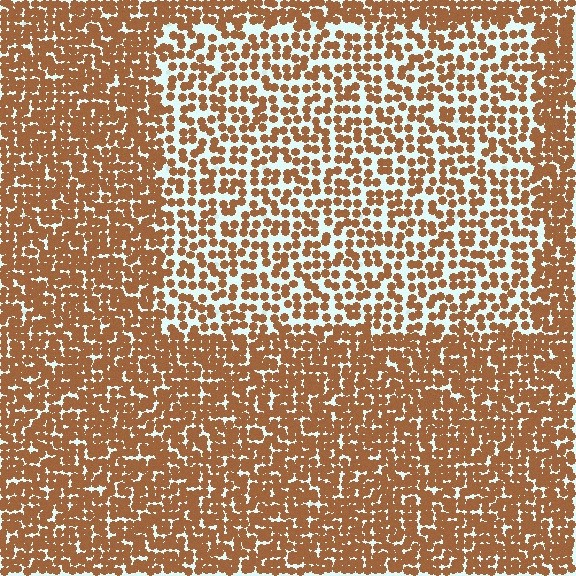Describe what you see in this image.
The image contains small brown elements arranged at two different densities. A rectangle-shaped region is visible where the elements are less densely packed than the surrounding area.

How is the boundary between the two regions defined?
The boundary is defined by a change in element density (approximately 1.8x ratio). All elements are the same color, size, and shape.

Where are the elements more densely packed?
The elements are more densely packed outside the rectangle boundary.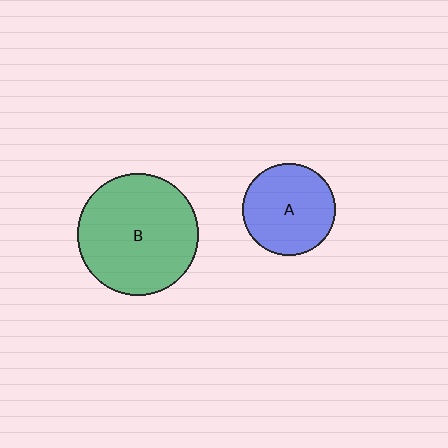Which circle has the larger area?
Circle B (green).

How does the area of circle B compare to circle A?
Approximately 1.7 times.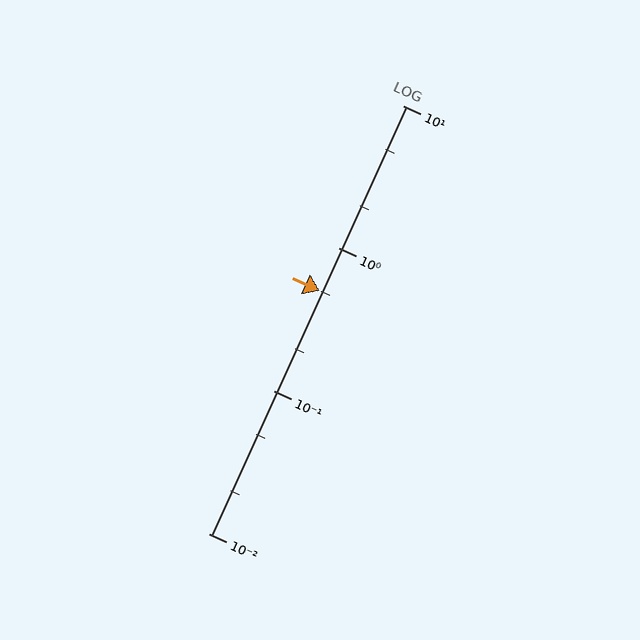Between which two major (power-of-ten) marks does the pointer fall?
The pointer is between 0.1 and 1.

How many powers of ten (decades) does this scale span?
The scale spans 3 decades, from 0.01 to 10.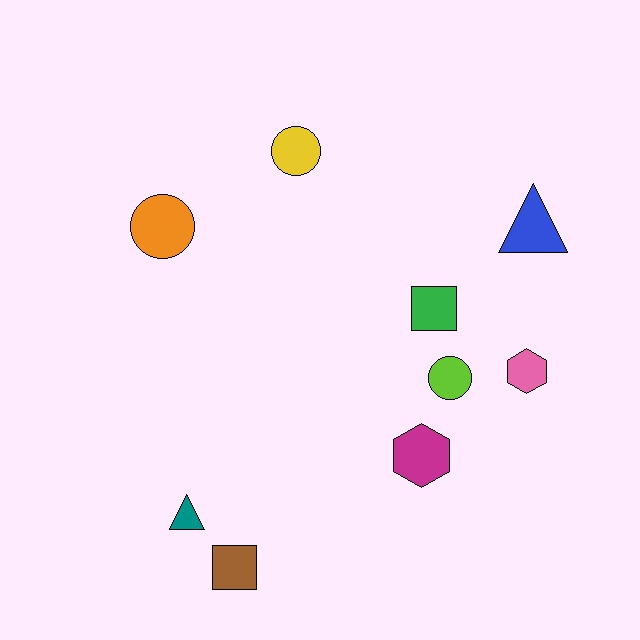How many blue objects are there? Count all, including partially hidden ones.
There is 1 blue object.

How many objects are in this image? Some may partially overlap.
There are 9 objects.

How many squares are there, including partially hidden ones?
There are 2 squares.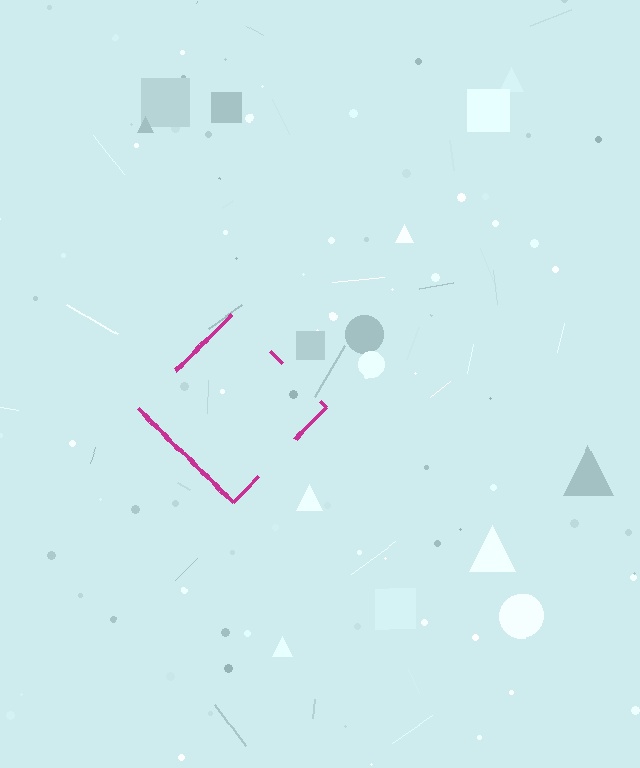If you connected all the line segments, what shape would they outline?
They would outline a diamond.